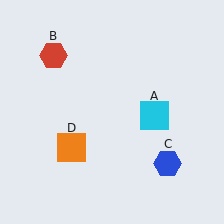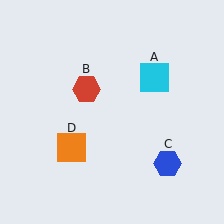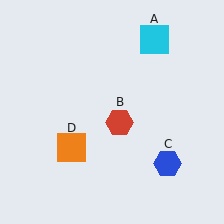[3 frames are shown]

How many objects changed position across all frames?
2 objects changed position: cyan square (object A), red hexagon (object B).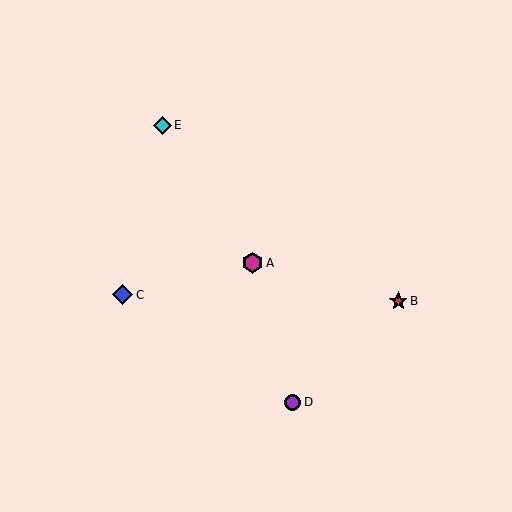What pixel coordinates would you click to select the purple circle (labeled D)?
Click at (293, 402) to select the purple circle D.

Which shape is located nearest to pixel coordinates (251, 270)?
The magenta hexagon (labeled A) at (252, 263) is nearest to that location.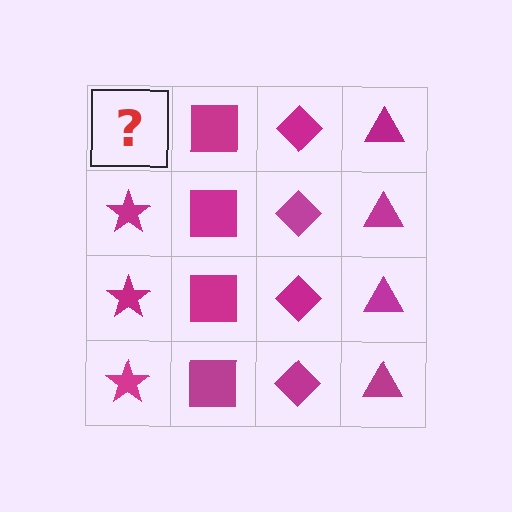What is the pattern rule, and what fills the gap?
The rule is that each column has a consistent shape. The gap should be filled with a magenta star.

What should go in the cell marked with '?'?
The missing cell should contain a magenta star.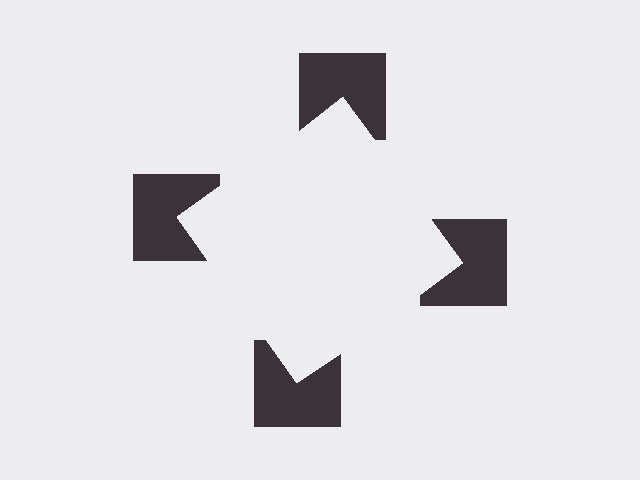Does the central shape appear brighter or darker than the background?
It typically appears slightly brighter than the background, even though no actual brightness change is drawn.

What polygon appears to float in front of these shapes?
An illusory square — its edges are inferred from the aligned wedge cuts in the notched squares, not physically drawn.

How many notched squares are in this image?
There are 4 — one at each vertex of the illusory square.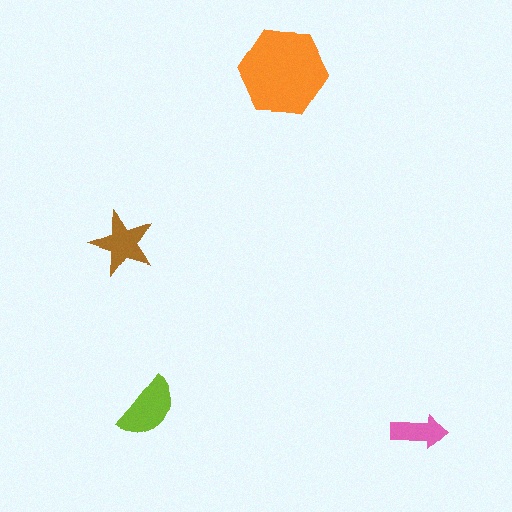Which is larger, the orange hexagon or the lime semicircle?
The orange hexagon.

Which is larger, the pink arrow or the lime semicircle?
The lime semicircle.